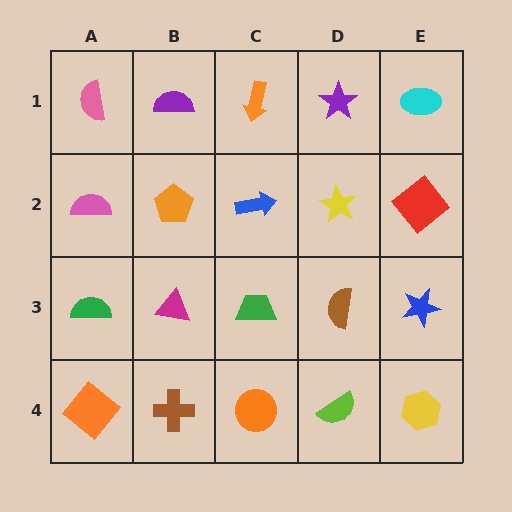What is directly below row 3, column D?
A lime semicircle.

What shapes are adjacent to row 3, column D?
A yellow star (row 2, column D), a lime semicircle (row 4, column D), a green trapezoid (row 3, column C), a blue star (row 3, column E).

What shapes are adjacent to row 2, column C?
An orange arrow (row 1, column C), a green trapezoid (row 3, column C), an orange pentagon (row 2, column B), a yellow star (row 2, column D).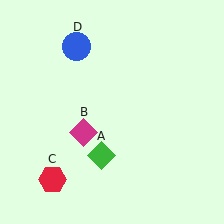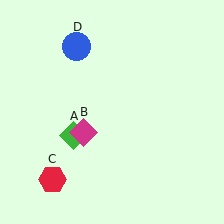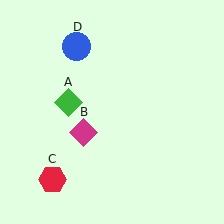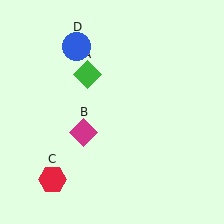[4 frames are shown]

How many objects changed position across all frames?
1 object changed position: green diamond (object A).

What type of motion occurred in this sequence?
The green diamond (object A) rotated clockwise around the center of the scene.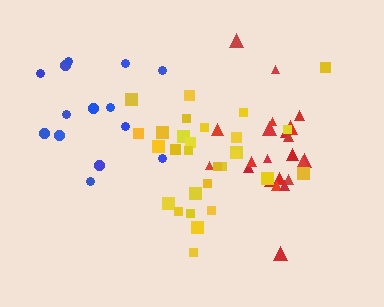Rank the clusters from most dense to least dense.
yellow, red, blue.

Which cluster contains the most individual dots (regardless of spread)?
Yellow (29).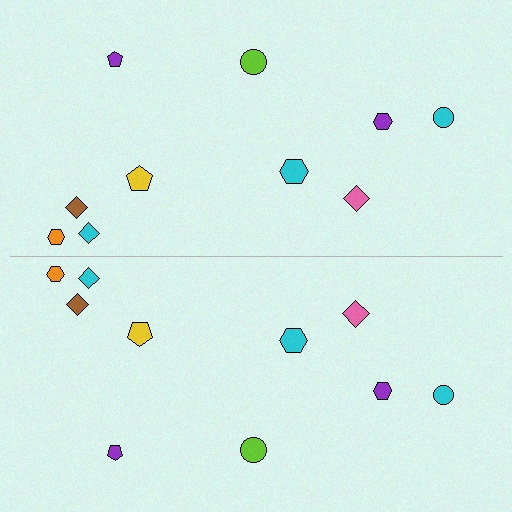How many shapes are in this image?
There are 20 shapes in this image.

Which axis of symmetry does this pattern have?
The pattern has a horizontal axis of symmetry running through the center of the image.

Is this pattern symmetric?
Yes, this pattern has bilateral (reflection) symmetry.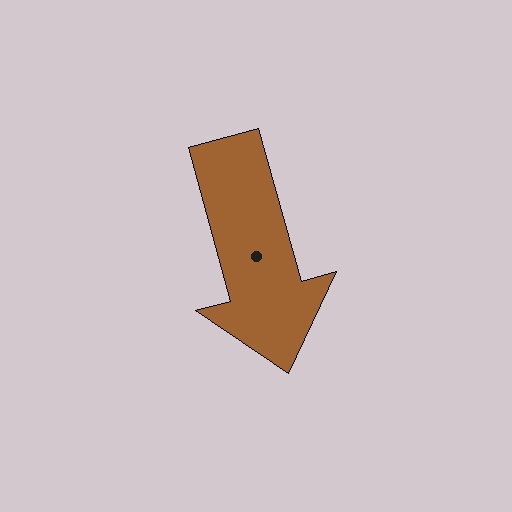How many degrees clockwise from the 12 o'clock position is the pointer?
Approximately 165 degrees.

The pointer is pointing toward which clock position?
Roughly 5 o'clock.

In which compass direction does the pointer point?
South.